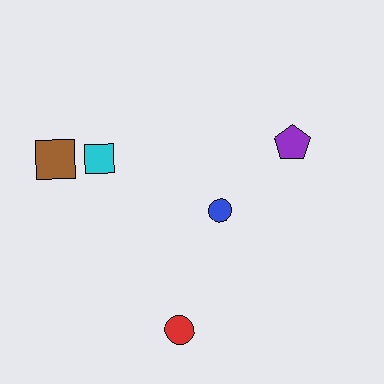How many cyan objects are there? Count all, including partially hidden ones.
There is 1 cyan object.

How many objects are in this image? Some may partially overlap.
There are 5 objects.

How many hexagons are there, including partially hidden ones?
There are no hexagons.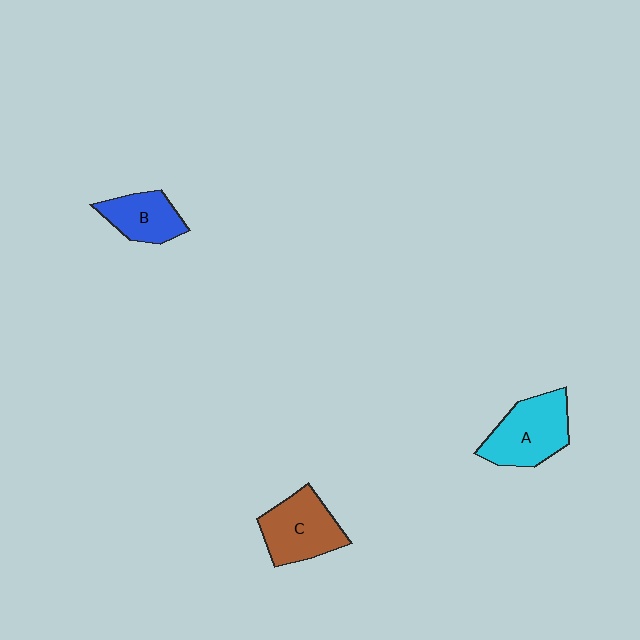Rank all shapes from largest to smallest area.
From largest to smallest: A (cyan), C (brown), B (blue).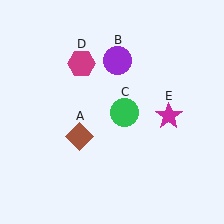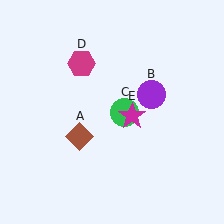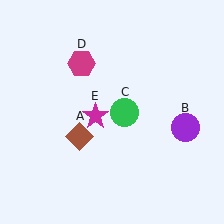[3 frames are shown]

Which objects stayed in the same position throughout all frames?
Brown diamond (object A) and green circle (object C) and magenta hexagon (object D) remained stationary.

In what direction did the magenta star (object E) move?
The magenta star (object E) moved left.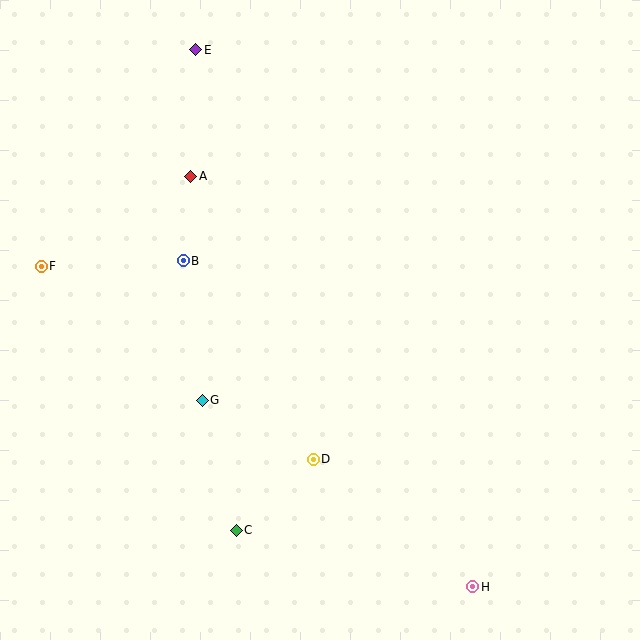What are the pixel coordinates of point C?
Point C is at (236, 530).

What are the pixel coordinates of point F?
Point F is at (41, 266).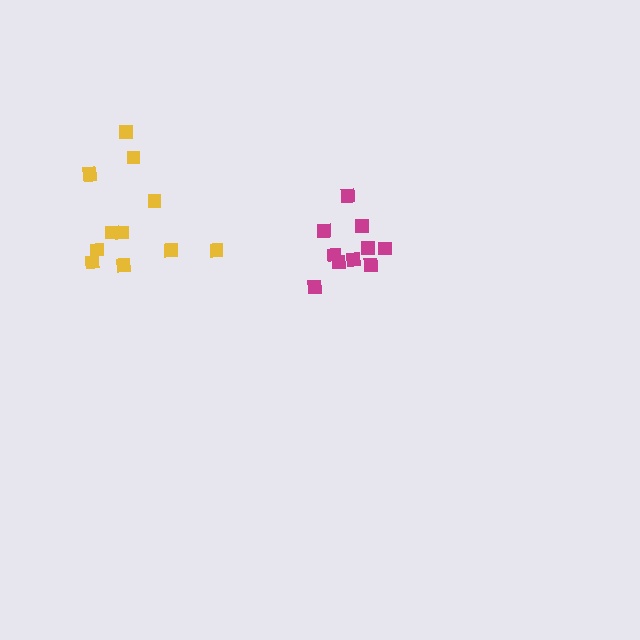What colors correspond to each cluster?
The clusters are colored: yellow, magenta.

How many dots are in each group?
Group 1: 12 dots, Group 2: 10 dots (22 total).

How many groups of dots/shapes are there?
There are 2 groups.